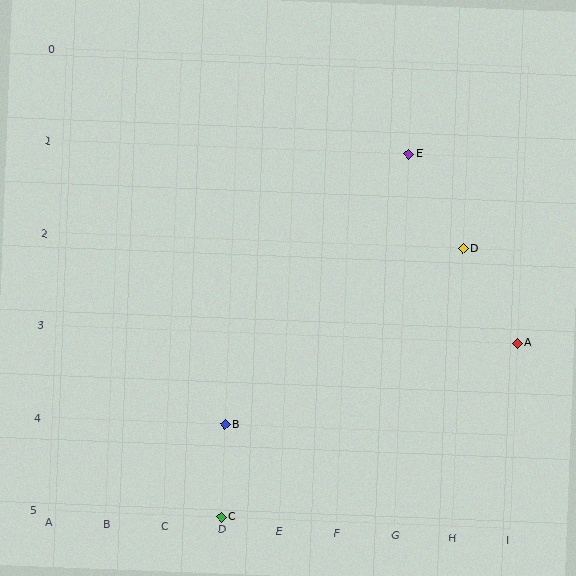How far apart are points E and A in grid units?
Points E and A are 2 columns and 2 rows apart (about 2.8 grid units diagonally).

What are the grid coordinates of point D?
Point D is at grid coordinates (H, 2).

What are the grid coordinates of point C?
Point C is at grid coordinates (D, 5).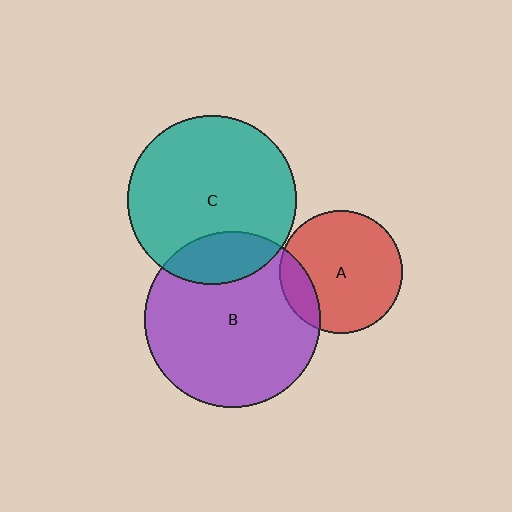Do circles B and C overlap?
Yes.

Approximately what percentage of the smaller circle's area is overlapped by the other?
Approximately 20%.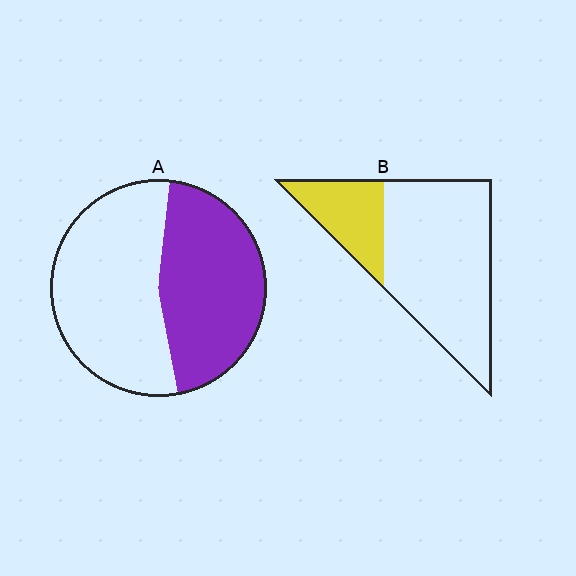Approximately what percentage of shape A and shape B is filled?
A is approximately 45% and B is approximately 25%.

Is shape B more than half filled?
No.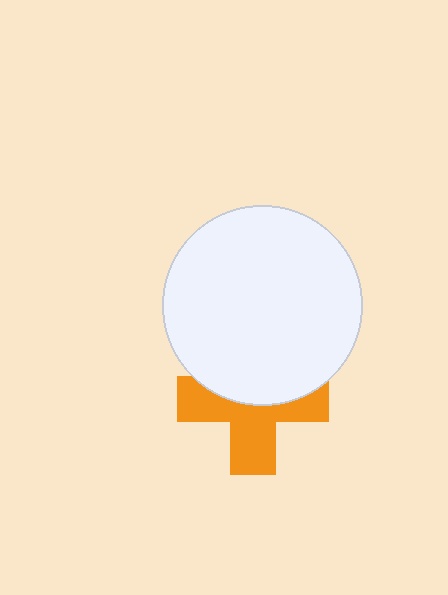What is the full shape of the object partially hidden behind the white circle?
The partially hidden object is an orange cross.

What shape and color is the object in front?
The object in front is a white circle.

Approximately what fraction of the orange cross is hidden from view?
Roughly 46% of the orange cross is hidden behind the white circle.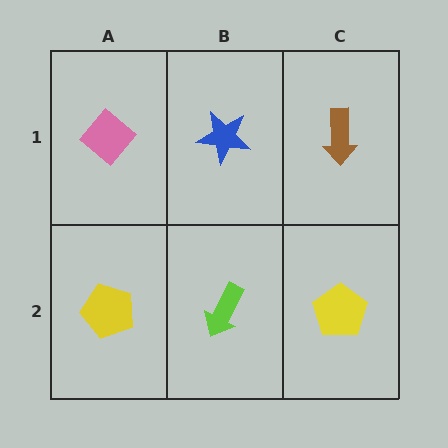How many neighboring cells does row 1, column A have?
2.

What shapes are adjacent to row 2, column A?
A pink diamond (row 1, column A), a lime arrow (row 2, column B).